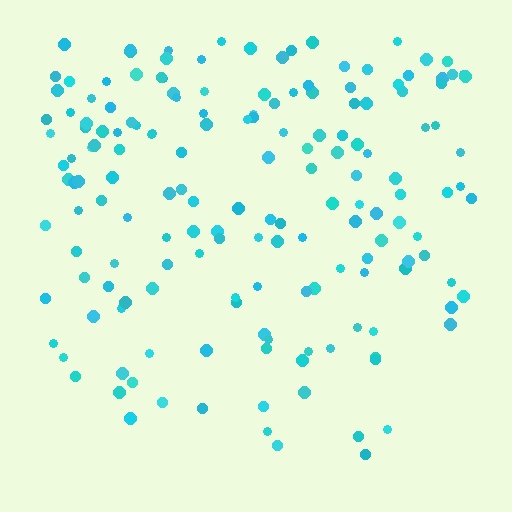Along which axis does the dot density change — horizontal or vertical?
Vertical.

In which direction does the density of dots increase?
From bottom to top, with the top side densest.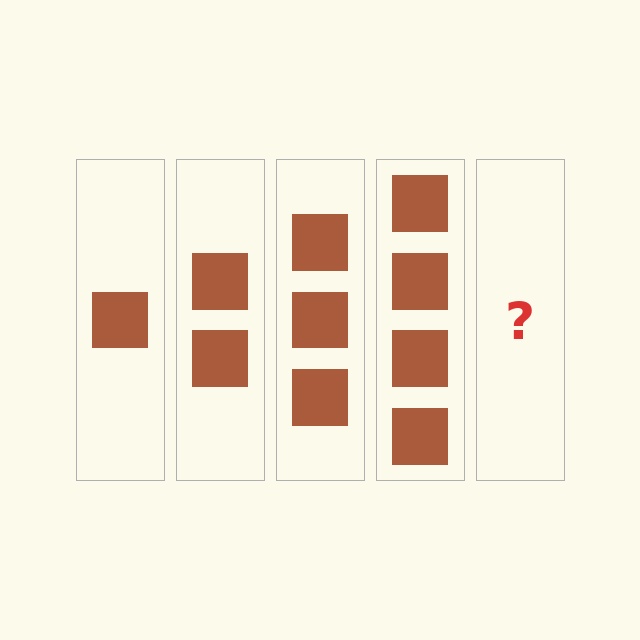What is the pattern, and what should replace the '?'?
The pattern is that each step adds one more square. The '?' should be 5 squares.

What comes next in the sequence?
The next element should be 5 squares.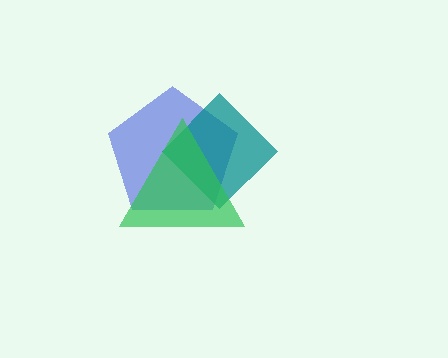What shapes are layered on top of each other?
The layered shapes are: a blue pentagon, a teal diamond, a green triangle.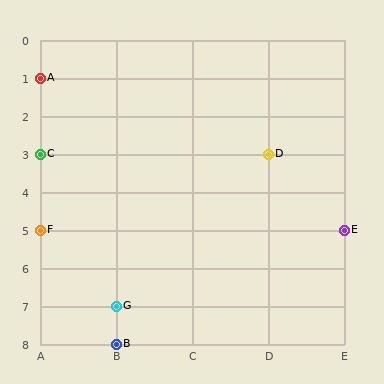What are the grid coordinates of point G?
Point G is at grid coordinates (B, 7).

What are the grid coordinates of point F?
Point F is at grid coordinates (A, 5).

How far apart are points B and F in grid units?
Points B and F are 1 column and 3 rows apart (about 3.2 grid units diagonally).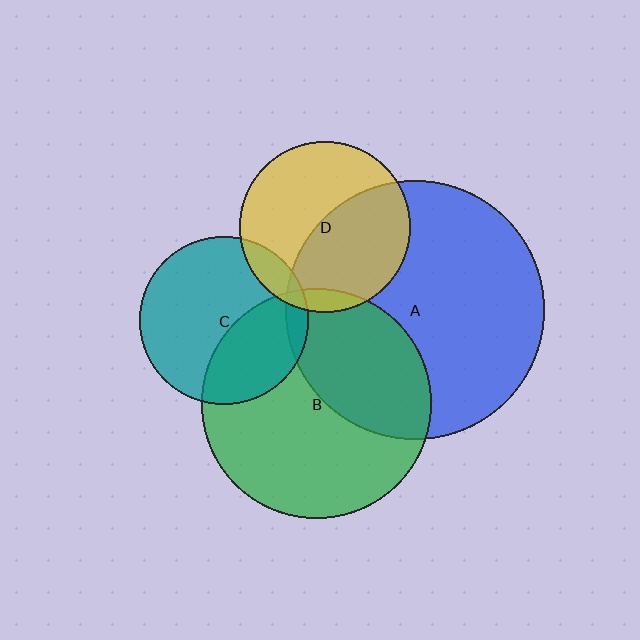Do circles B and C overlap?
Yes.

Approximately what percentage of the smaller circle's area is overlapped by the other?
Approximately 35%.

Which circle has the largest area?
Circle A (blue).